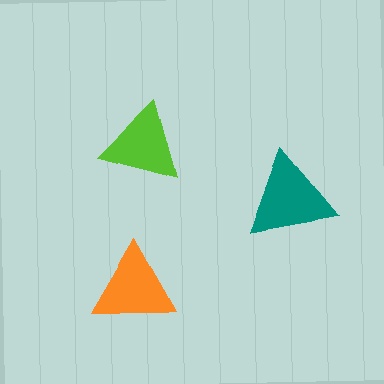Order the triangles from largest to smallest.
the teal one, the orange one, the lime one.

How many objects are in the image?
There are 3 objects in the image.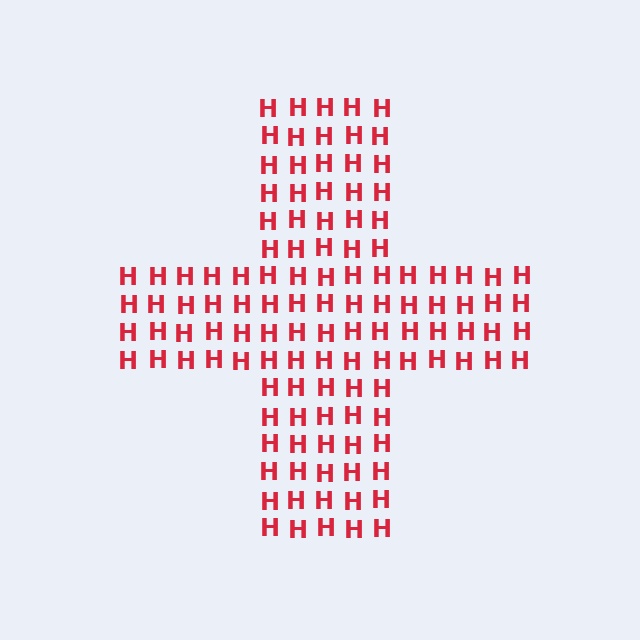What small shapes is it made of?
It is made of small letter H's.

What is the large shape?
The large shape is a cross.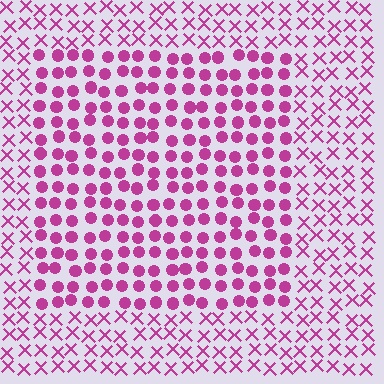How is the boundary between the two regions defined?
The boundary is defined by a change in element shape: circles inside vs. X marks outside. All elements share the same color and spacing.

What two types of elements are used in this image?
The image uses circles inside the rectangle region and X marks outside it.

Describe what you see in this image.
The image is filled with small magenta elements arranged in a uniform grid. A rectangle-shaped region contains circles, while the surrounding area contains X marks. The boundary is defined purely by the change in element shape.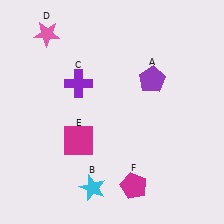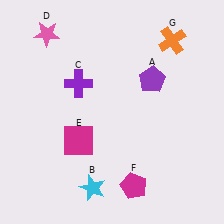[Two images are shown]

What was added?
An orange cross (G) was added in Image 2.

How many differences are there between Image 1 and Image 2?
There is 1 difference between the two images.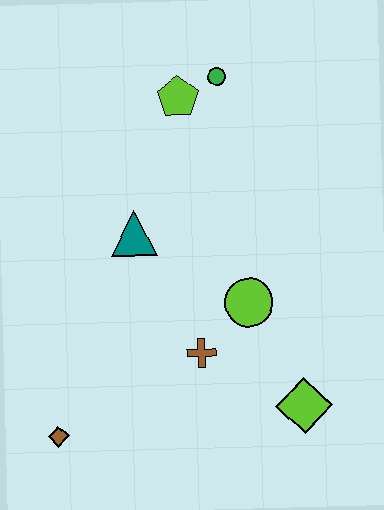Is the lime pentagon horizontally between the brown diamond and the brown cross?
Yes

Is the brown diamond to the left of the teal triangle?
Yes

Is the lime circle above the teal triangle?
No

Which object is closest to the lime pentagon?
The green circle is closest to the lime pentagon.